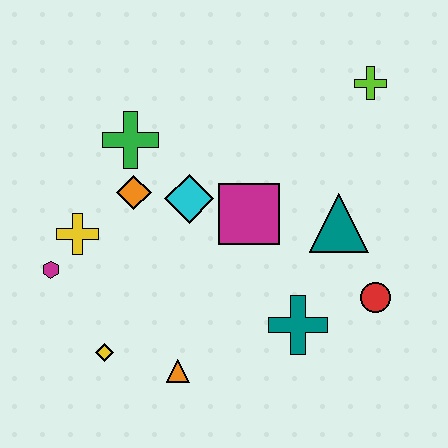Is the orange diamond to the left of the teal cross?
Yes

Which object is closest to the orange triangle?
The yellow diamond is closest to the orange triangle.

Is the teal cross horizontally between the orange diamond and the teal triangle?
Yes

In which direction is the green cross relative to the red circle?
The green cross is to the left of the red circle.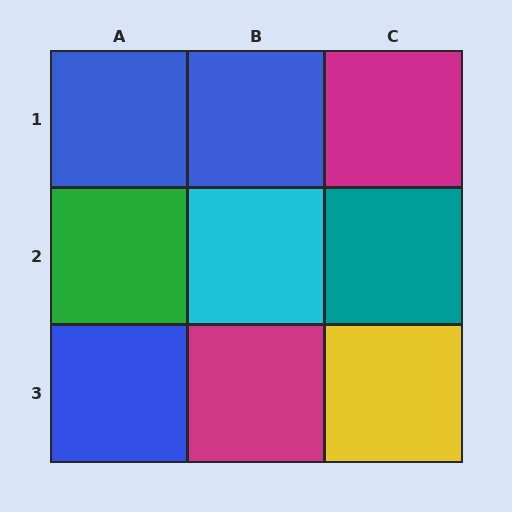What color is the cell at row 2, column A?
Green.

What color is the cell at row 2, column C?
Teal.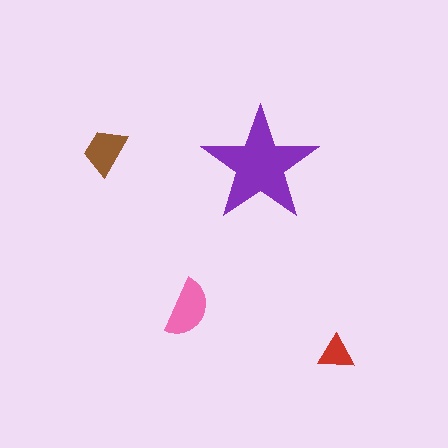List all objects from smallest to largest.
The red triangle, the brown trapezoid, the pink semicircle, the purple star.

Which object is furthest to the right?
The red triangle is rightmost.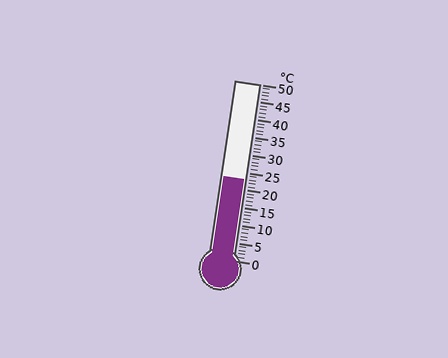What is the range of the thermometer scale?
The thermometer scale ranges from 0°C to 50°C.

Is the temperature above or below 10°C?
The temperature is above 10°C.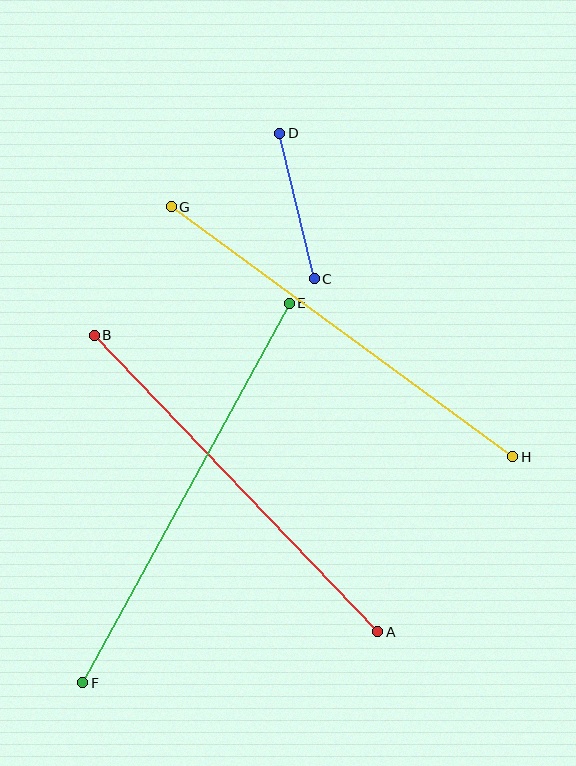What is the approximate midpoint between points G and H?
The midpoint is at approximately (342, 332) pixels.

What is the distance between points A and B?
The distance is approximately 410 pixels.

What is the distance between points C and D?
The distance is approximately 149 pixels.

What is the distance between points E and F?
The distance is approximately 432 pixels.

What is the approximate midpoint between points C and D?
The midpoint is at approximately (297, 206) pixels.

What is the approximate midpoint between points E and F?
The midpoint is at approximately (186, 493) pixels.